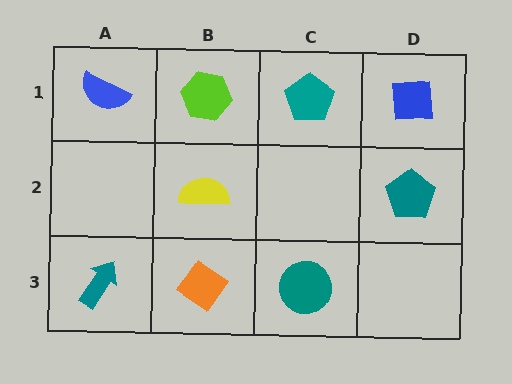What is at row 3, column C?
A teal circle.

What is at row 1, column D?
A blue square.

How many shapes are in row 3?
3 shapes.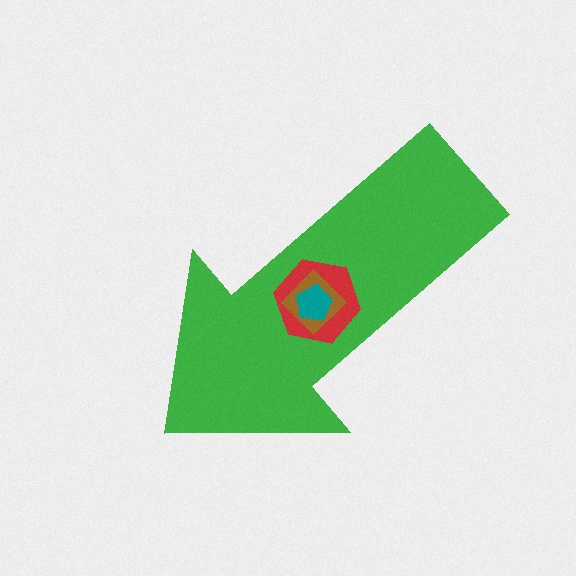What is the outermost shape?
The green arrow.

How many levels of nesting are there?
4.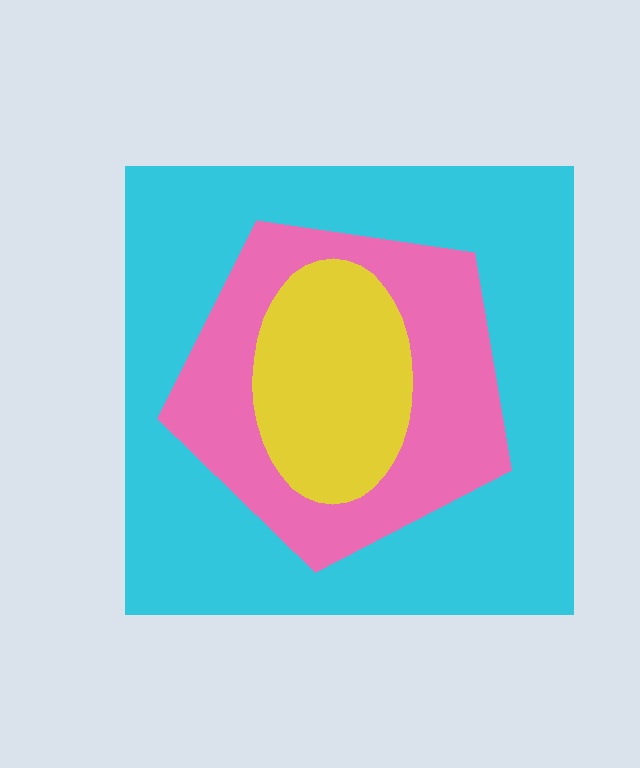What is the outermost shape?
The cyan square.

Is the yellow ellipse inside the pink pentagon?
Yes.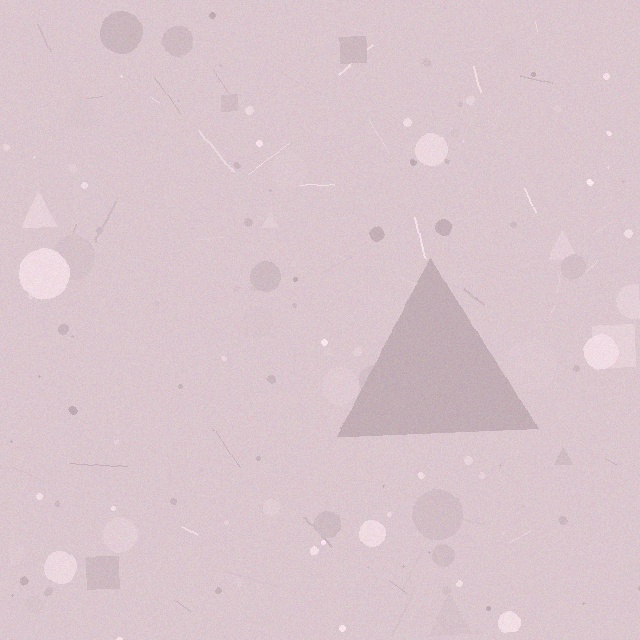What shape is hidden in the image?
A triangle is hidden in the image.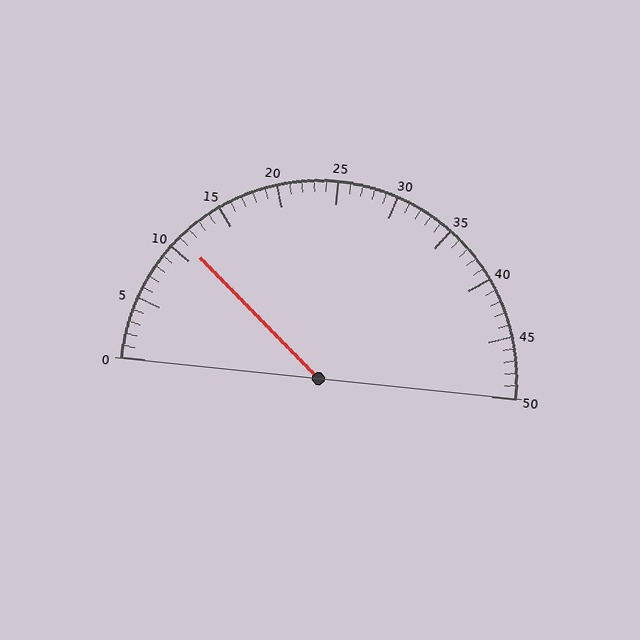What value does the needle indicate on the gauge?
The needle indicates approximately 11.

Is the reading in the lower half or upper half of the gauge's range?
The reading is in the lower half of the range (0 to 50).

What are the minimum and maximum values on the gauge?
The gauge ranges from 0 to 50.